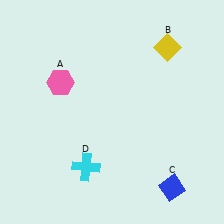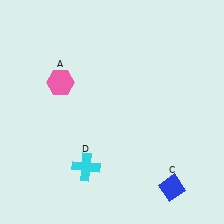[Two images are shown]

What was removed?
The yellow diamond (B) was removed in Image 2.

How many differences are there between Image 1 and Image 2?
There is 1 difference between the two images.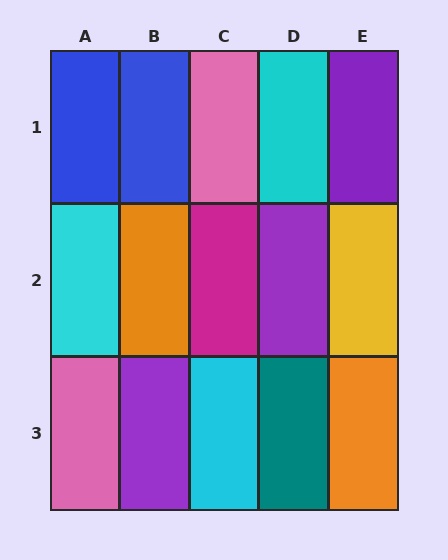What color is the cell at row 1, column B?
Blue.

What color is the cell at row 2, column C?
Magenta.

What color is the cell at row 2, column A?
Cyan.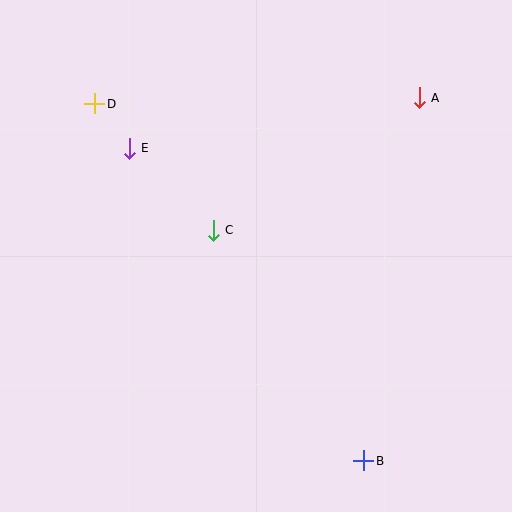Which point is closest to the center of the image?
Point C at (213, 230) is closest to the center.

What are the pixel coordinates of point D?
Point D is at (95, 104).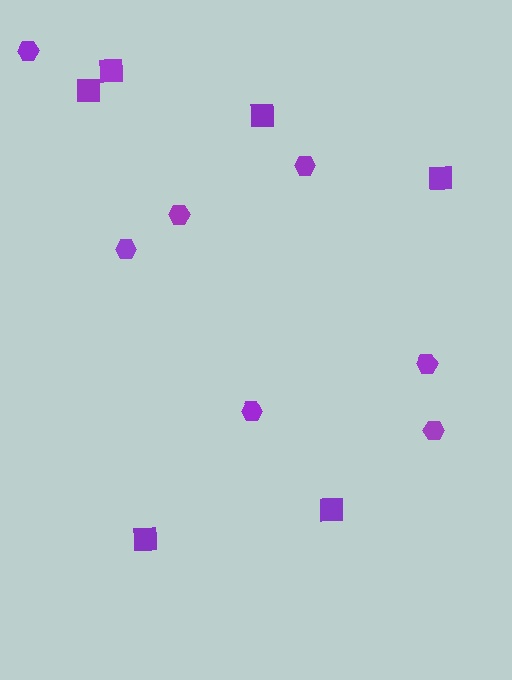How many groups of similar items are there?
There are 2 groups: one group of hexagons (7) and one group of squares (6).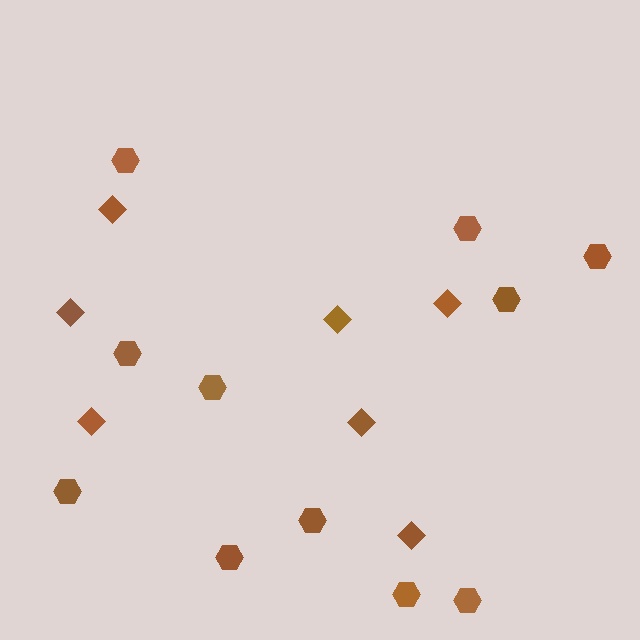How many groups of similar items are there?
There are 2 groups: one group of diamonds (7) and one group of hexagons (11).